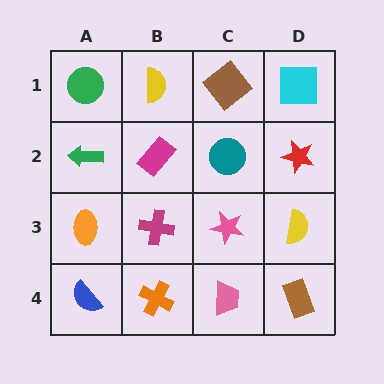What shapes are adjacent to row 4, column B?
A magenta cross (row 3, column B), a blue semicircle (row 4, column A), a pink trapezoid (row 4, column C).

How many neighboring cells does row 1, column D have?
2.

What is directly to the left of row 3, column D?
A pink star.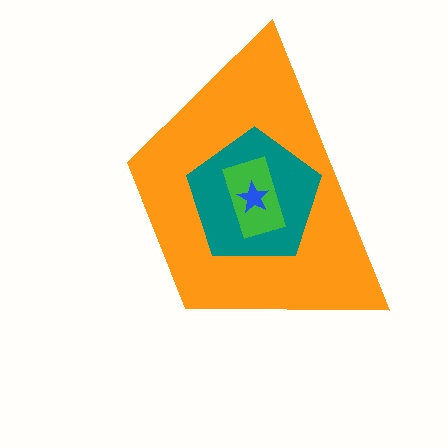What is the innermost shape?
The blue star.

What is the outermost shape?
The orange trapezoid.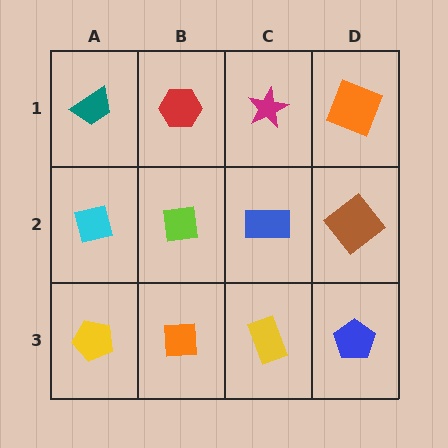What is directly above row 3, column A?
A cyan square.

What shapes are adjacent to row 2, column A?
A teal trapezoid (row 1, column A), a yellow pentagon (row 3, column A), a lime square (row 2, column B).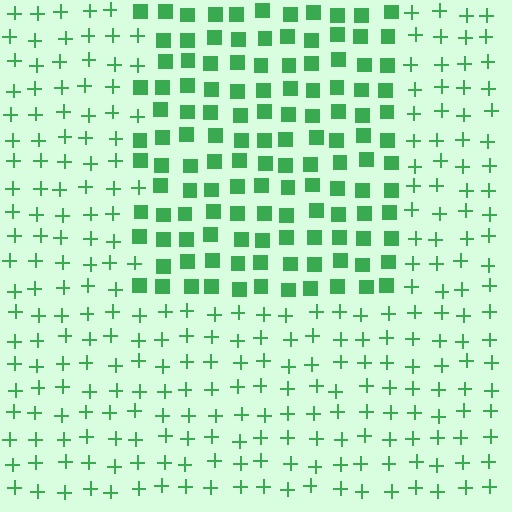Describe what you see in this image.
The image is filled with small green elements arranged in a uniform grid. A rectangle-shaped region contains squares, while the surrounding area contains plus signs. The boundary is defined purely by the change in element shape.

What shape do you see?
I see a rectangle.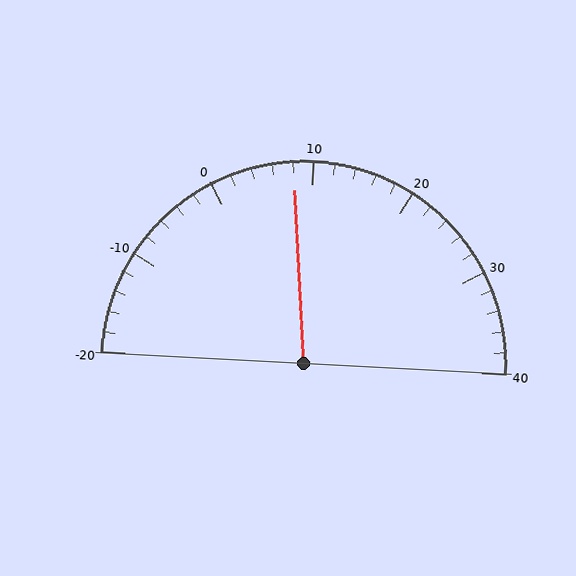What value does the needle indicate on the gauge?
The needle indicates approximately 8.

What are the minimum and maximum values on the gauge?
The gauge ranges from -20 to 40.